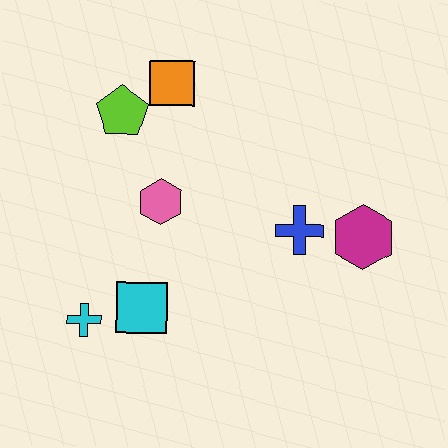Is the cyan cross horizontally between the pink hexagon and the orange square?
No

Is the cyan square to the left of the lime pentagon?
No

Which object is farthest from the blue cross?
The cyan cross is farthest from the blue cross.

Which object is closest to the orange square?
The lime pentagon is closest to the orange square.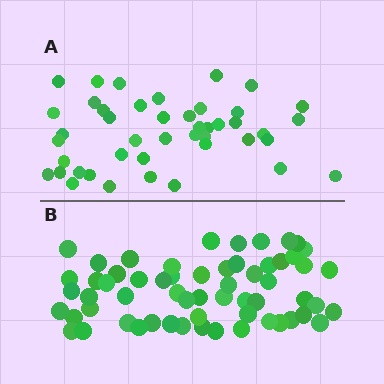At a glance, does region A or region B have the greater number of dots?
Region B (the bottom region) has more dots.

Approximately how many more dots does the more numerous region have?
Region B has approximately 15 more dots than region A.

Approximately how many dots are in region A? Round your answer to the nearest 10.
About 40 dots. (The exact count is 44, which rounds to 40.)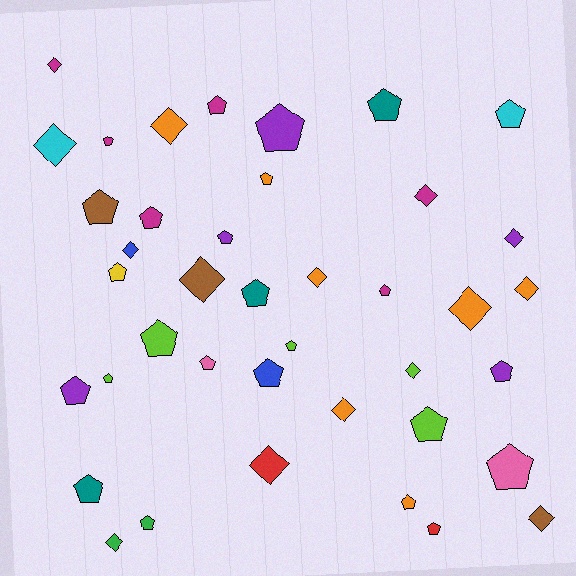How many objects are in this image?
There are 40 objects.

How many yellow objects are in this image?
There is 1 yellow object.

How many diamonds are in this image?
There are 15 diamonds.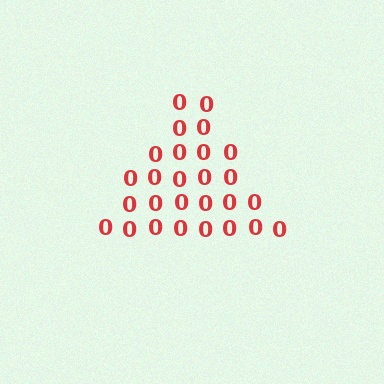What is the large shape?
The large shape is a triangle.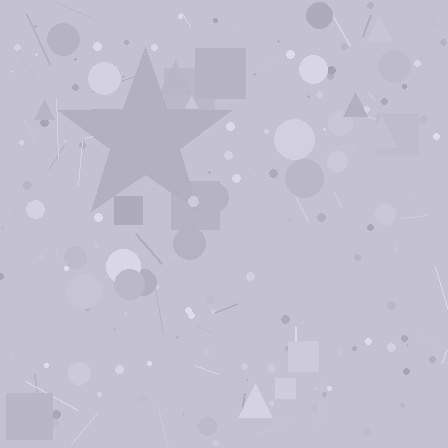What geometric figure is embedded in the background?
A star is embedded in the background.